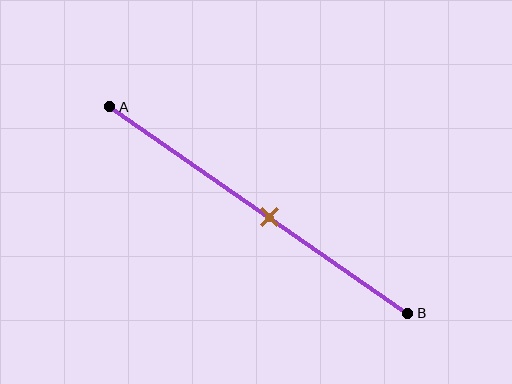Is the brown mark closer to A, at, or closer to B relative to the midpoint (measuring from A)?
The brown mark is closer to point B than the midpoint of segment AB.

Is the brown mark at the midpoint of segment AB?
No, the mark is at about 55% from A, not at the 50% midpoint.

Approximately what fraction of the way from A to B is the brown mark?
The brown mark is approximately 55% of the way from A to B.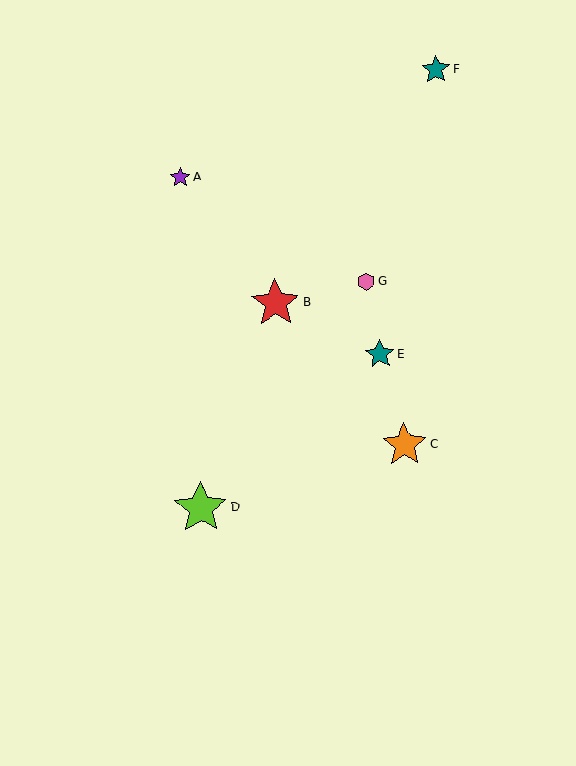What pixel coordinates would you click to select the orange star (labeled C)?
Click at (405, 445) to select the orange star C.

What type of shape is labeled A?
Shape A is a purple star.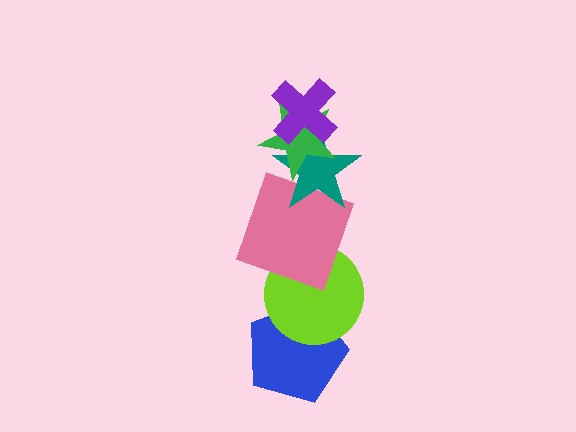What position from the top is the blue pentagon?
The blue pentagon is 6th from the top.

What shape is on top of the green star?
The purple cross is on top of the green star.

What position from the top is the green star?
The green star is 2nd from the top.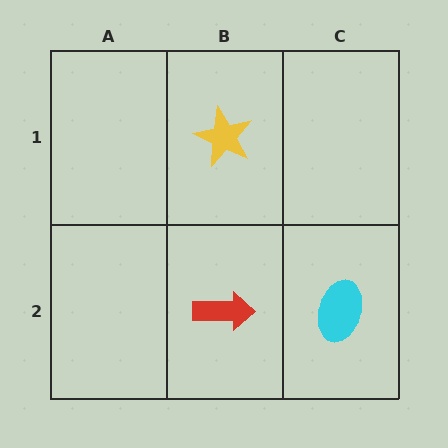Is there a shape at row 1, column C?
No, that cell is empty.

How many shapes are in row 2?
2 shapes.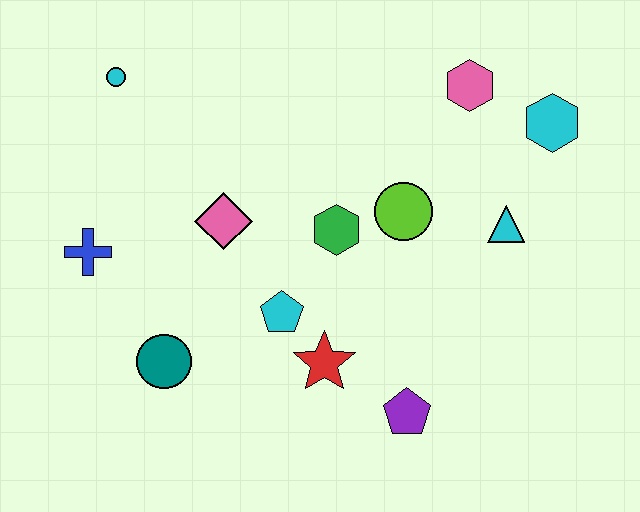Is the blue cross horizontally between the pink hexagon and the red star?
No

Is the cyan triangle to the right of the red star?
Yes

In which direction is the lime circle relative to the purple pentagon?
The lime circle is above the purple pentagon.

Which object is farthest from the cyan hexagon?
The blue cross is farthest from the cyan hexagon.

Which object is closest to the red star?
The cyan pentagon is closest to the red star.